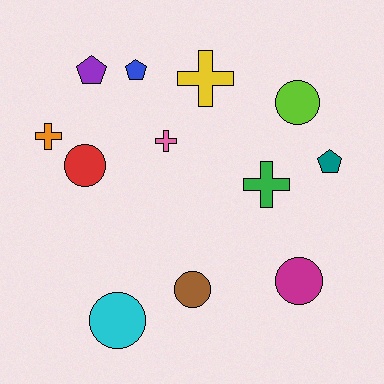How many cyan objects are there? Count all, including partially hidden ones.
There is 1 cyan object.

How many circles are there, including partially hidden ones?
There are 5 circles.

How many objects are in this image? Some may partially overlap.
There are 12 objects.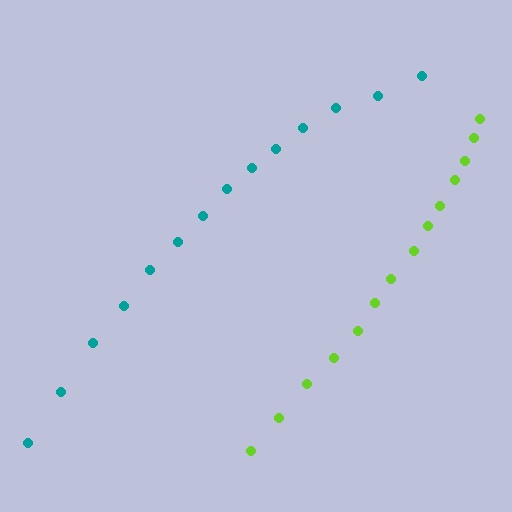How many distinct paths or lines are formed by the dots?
There are 2 distinct paths.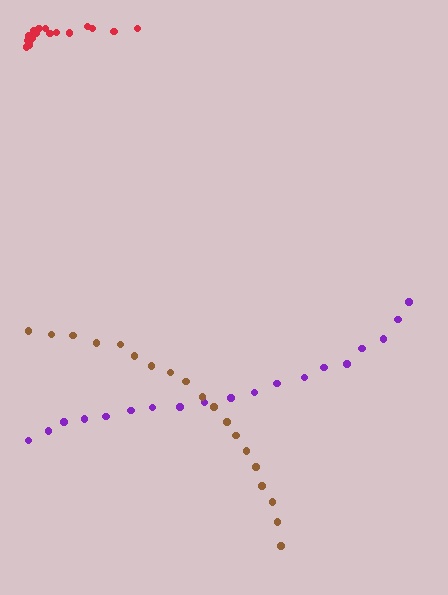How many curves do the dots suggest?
There are 3 distinct paths.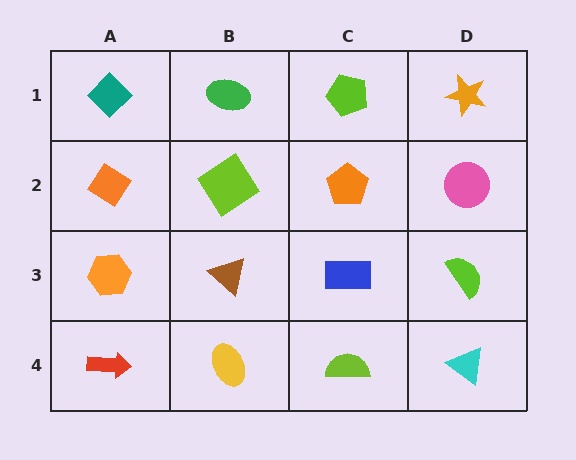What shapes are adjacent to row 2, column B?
A green ellipse (row 1, column B), a brown triangle (row 3, column B), an orange diamond (row 2, column A), an orange pentagon (row 2, column C).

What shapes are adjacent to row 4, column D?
A lime semicircle (row 3, column D), a lime semicircle (row 4, column C).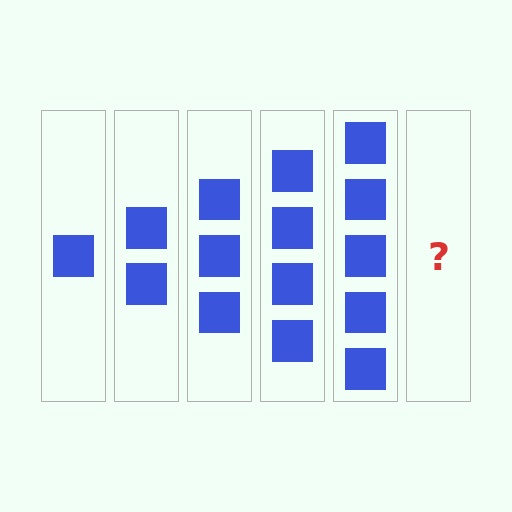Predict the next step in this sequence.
The next step is 6 squares.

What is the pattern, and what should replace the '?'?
The pattern is that each step adds one more square. The '?' should be 6 squares.